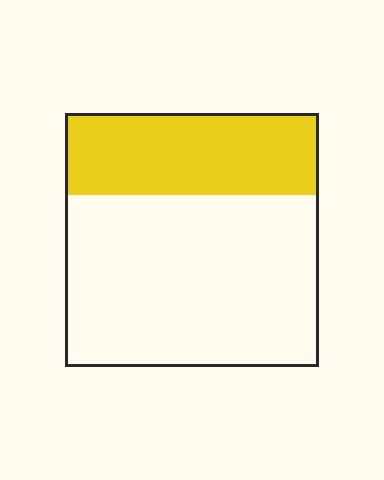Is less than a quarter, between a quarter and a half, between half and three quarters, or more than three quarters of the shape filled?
Between a quarter and a half.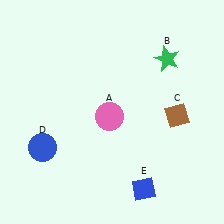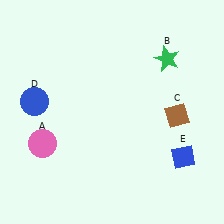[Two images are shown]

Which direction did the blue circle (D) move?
The blue circle (D) moved up.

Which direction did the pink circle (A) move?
The pink circle (A) moved left.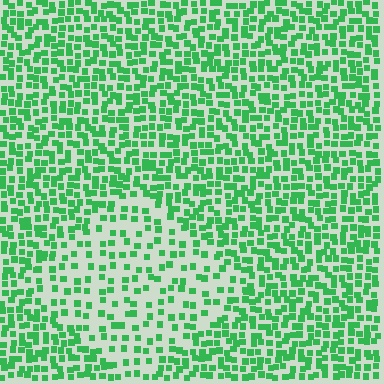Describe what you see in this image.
The image contains small green elements arranged at two different densities. A diamond-shaped region is visible where the elements are less densely packed than the surrounding area.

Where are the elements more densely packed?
The elements are more densely packed outside the diamond boundary.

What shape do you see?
I see a diamond.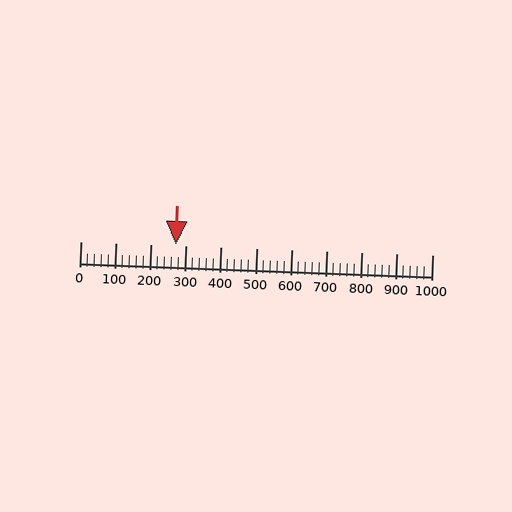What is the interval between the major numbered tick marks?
The major tick marks are spaced 100 units apart.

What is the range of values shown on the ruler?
The ruler shows values from 0 to 1000.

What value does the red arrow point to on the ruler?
The red arrow points to approximately 272.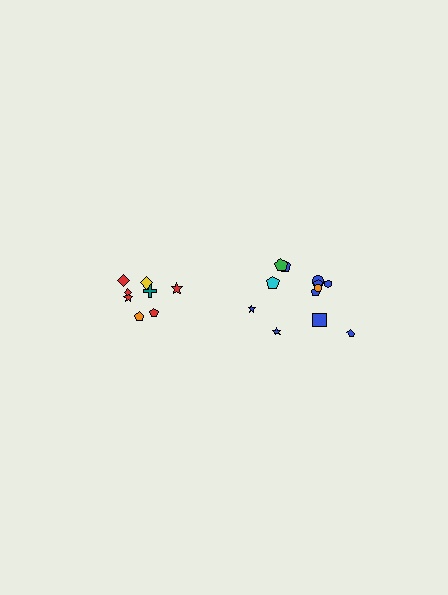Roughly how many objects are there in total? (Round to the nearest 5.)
Roughly 20 objects in total.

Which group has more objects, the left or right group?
The right group.